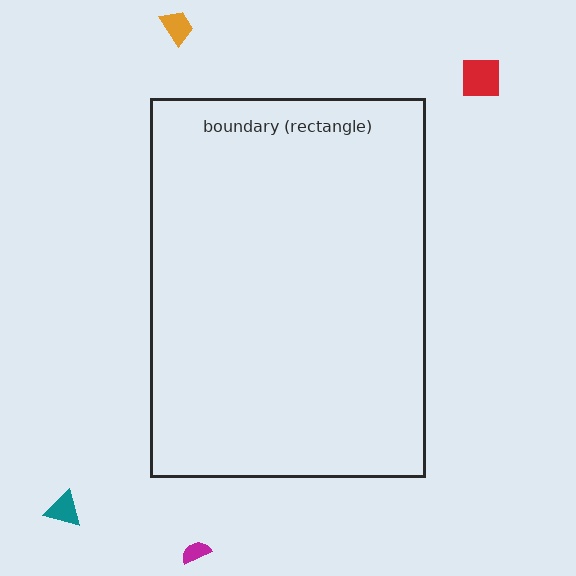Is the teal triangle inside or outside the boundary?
Outside.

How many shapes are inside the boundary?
0 inside, 4 outside.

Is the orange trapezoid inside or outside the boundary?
Outside.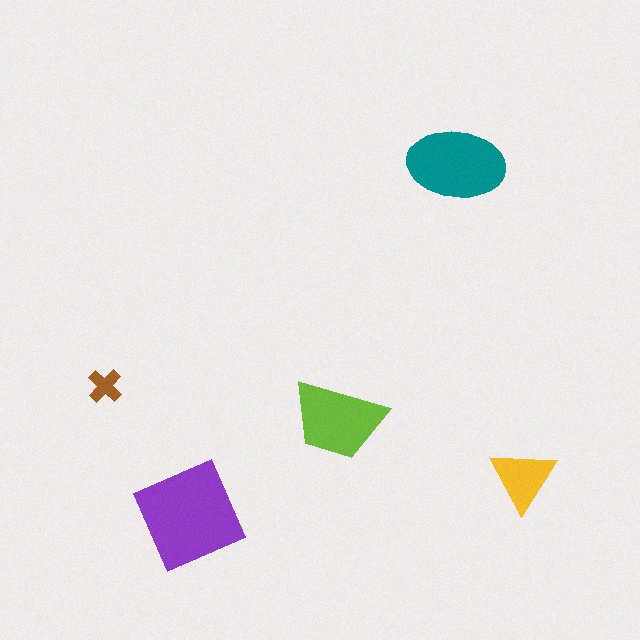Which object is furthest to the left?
The brown cross is leftmost.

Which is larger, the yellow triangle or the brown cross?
The yellow triangle.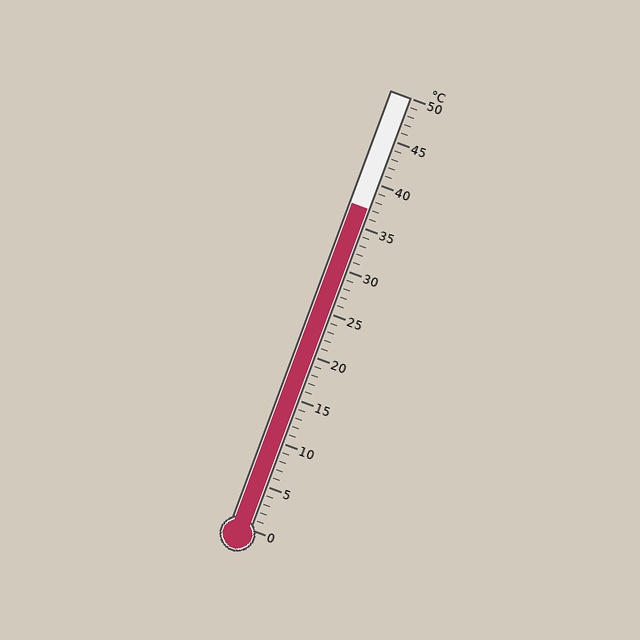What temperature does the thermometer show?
The thermometer shows approximately 37°C.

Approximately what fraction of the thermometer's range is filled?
The thermometer is filled to approximately 75% of its range.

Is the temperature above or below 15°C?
The temperature is above 15°C.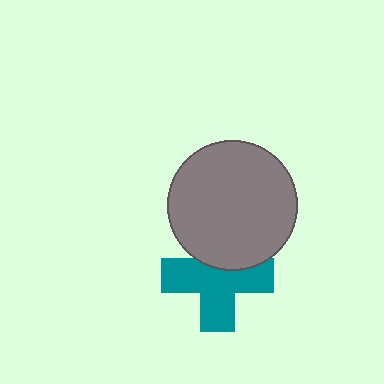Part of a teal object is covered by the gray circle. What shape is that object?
It is a cross.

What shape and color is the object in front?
The object in front is a gray circle.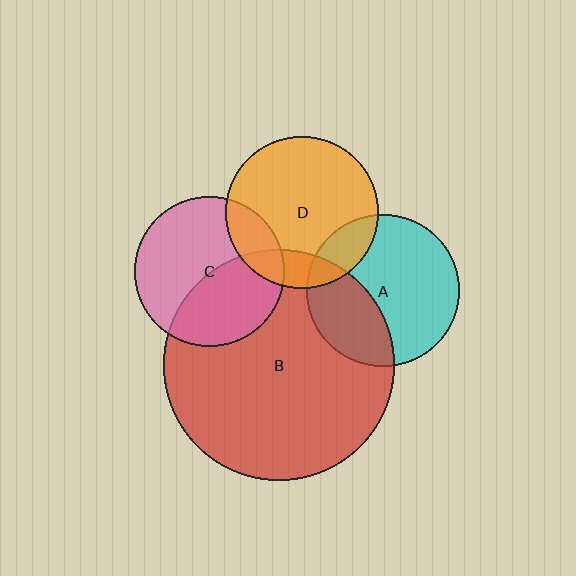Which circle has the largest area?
Circle B (red).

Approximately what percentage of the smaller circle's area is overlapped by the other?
Approximately 15%.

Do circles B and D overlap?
Yes.